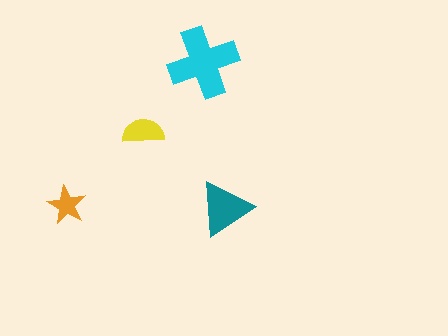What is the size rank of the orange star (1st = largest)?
4th.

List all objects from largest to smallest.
The cyan cross, the teal triangle, the yellow semicircle, the orange star.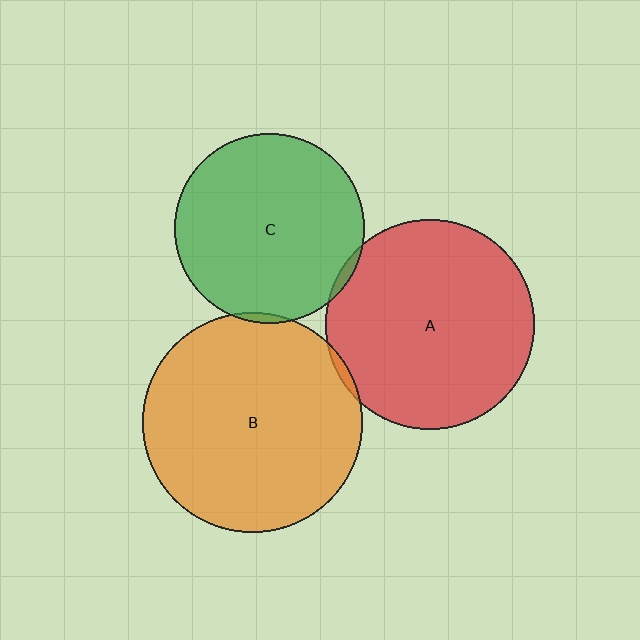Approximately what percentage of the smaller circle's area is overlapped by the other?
Approximately 5%.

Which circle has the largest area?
Circle B (orange).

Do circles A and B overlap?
Yes.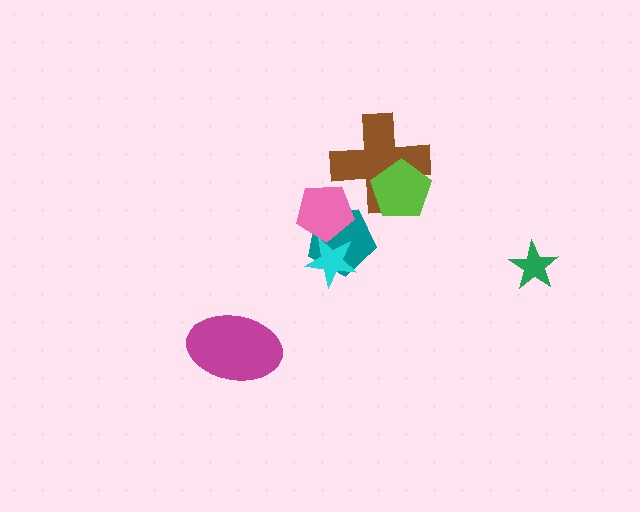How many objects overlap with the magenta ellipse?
0 objects overlap with the magenta ellipse.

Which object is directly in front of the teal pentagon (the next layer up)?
The pink pentagon is directly in front of the teal pentagon.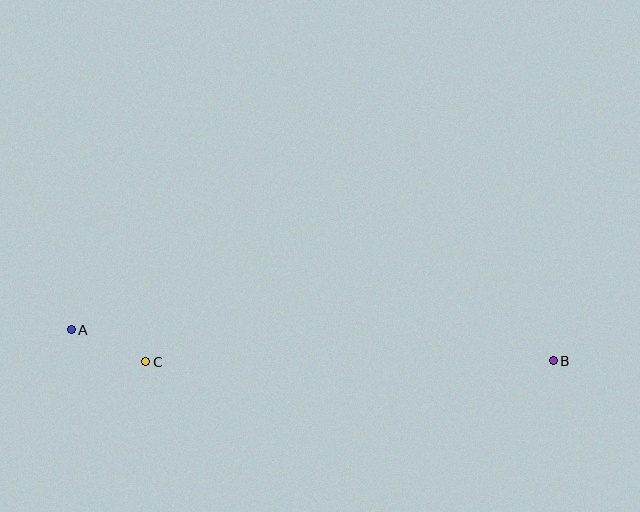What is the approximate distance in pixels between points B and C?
The distance between B and C is approximately 408 pixels.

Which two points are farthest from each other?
Points A and B are farthest from each other.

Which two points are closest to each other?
Points A and C are closest to each other.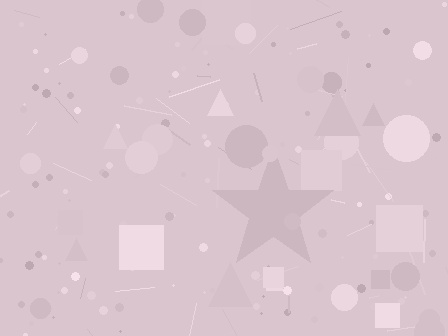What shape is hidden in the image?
A star is hidden in the image.